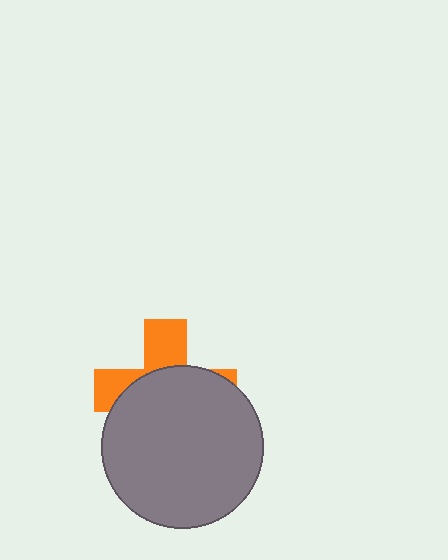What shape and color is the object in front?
The object in front is a gray circle.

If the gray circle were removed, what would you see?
You would see the complete orange cross.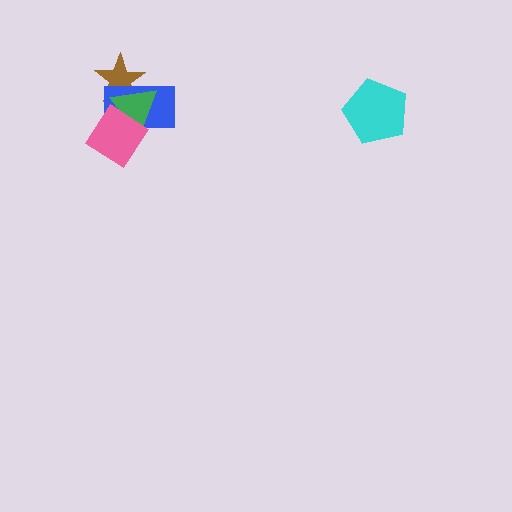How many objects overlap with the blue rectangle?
3 objects overlap with the blue rectangle.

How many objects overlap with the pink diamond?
2 objects overlap with the pink diamond.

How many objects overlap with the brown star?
2 objects overlap with the brown star.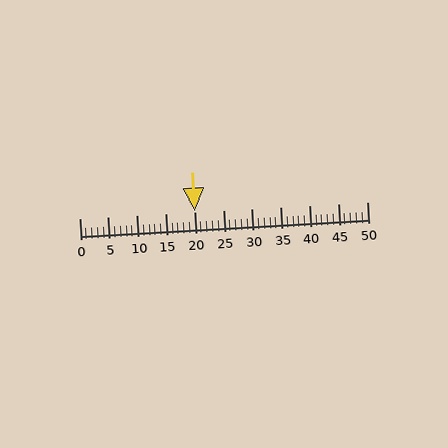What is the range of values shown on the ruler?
The ruler shows values from 0 to 50.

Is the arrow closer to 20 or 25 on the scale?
The arrow is closer to 20.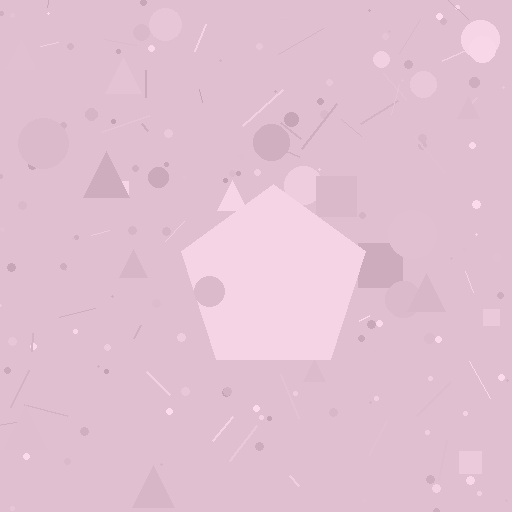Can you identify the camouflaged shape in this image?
The camouflaged shape is a pentagon.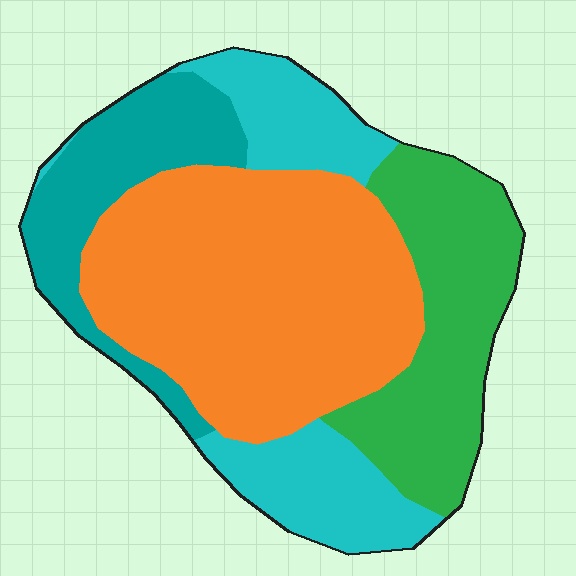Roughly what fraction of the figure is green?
Green covers 22% of the figure.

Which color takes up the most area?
Orange, at roughly 40%.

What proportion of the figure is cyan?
Cyan takes up about one fifth (1/5) of the figure.